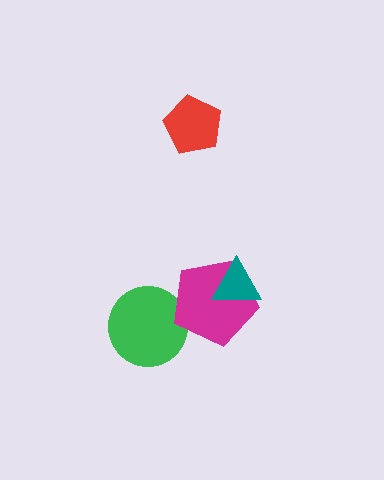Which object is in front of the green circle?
The magenta pentagon is in front of the green circle.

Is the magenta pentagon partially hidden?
Yes, it is partially covered by another shape.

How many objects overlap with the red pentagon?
0 objects overlap with the red pentagon.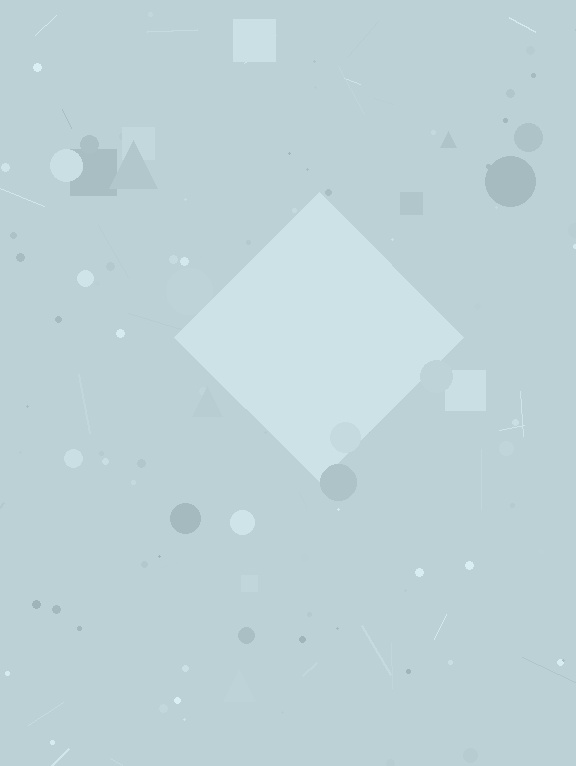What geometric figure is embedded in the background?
A diamond is embedded in the background.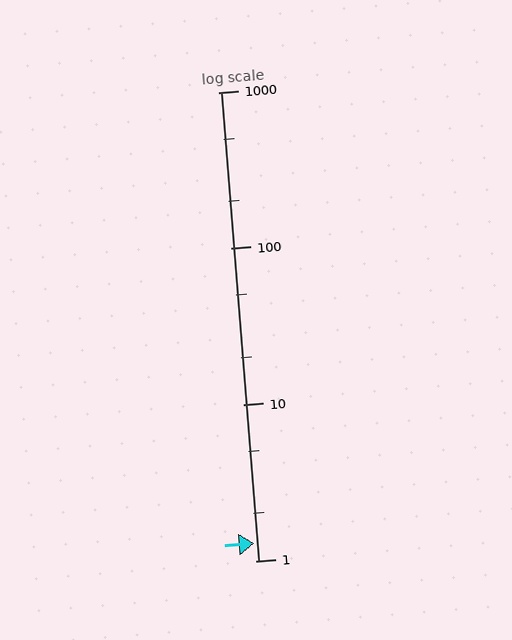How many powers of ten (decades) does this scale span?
The scale spans 3 decades, from 1 to 1000.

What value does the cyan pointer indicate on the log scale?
The pointer indicates approximately 1.3.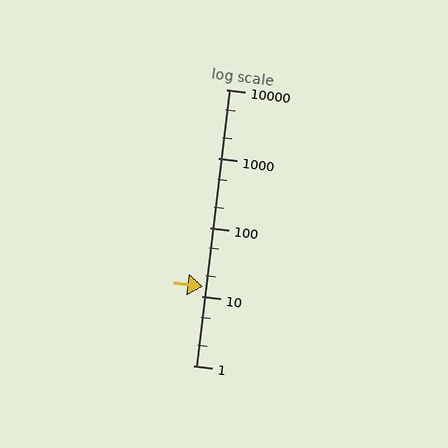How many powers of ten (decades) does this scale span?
The scale spans 4 decades, from 1 to 10000.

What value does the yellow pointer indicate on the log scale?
The pointer indicates approximately 14.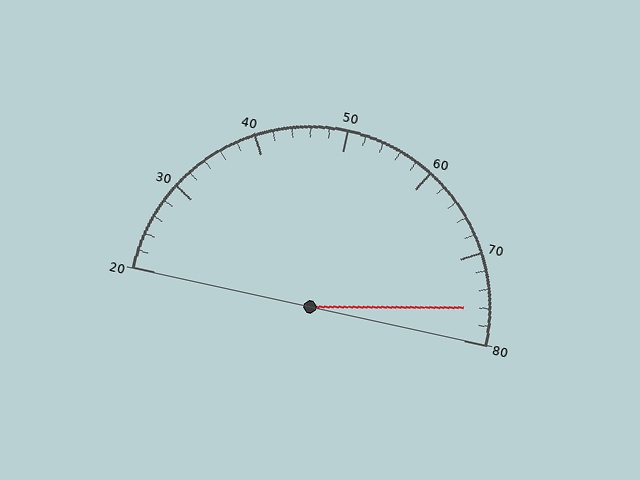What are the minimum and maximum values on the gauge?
The gauge ranges from 20 to 80.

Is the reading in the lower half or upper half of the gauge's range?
The reading is in the upper half of the range (20 to 80).